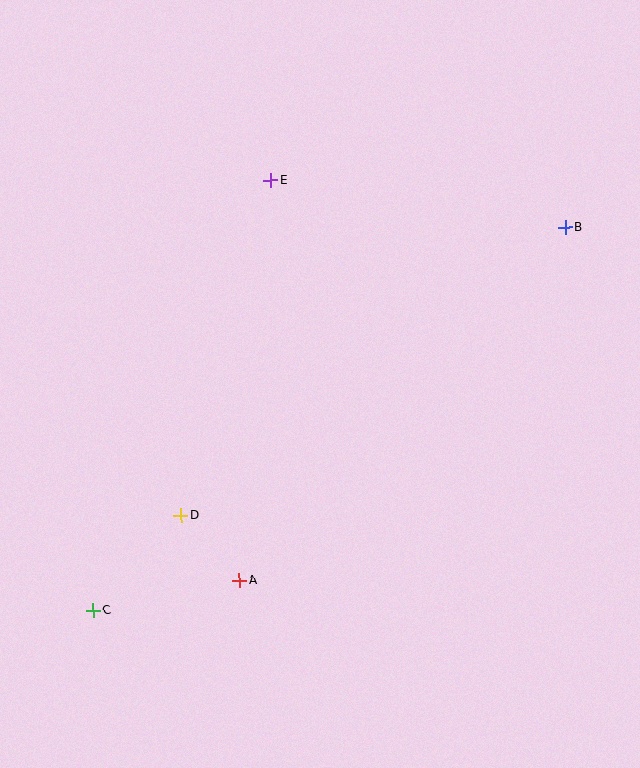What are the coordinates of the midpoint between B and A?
The midpoint between B and A is at (402, 404).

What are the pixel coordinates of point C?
Point C is at (93, 611).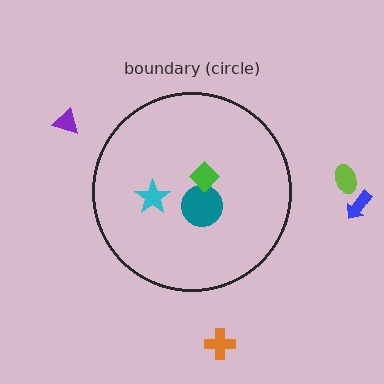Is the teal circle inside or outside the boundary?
Inside.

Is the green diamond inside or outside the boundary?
Inside.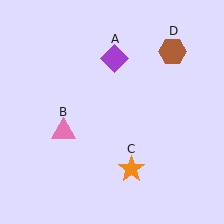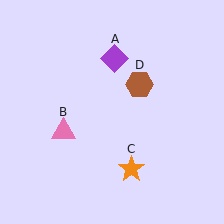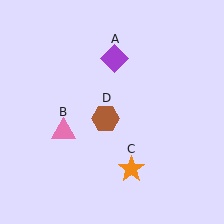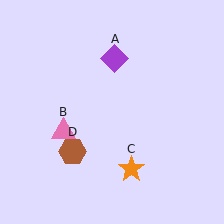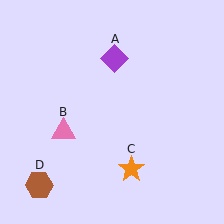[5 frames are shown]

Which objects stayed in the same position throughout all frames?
Purple diamond (object A) and pink triangle (object B) and orange star (object C) remained stationary.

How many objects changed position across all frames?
1 object changed position: brown hexagon (object D).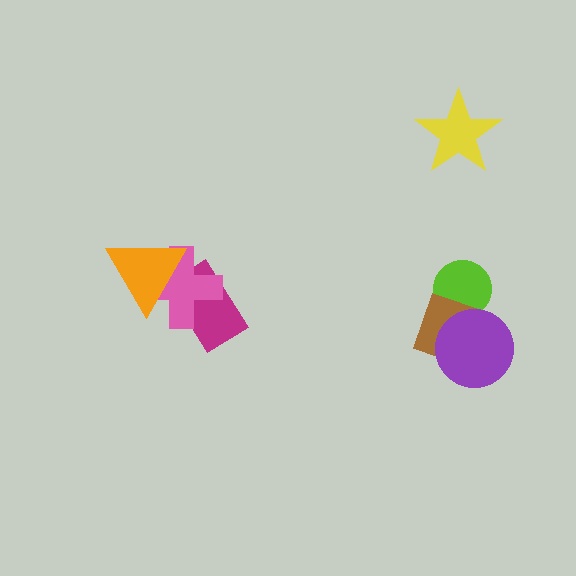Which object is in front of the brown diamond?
The purple circle is in front of the brown diamond.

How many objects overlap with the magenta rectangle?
2 objects overlap with the magenta rectangle.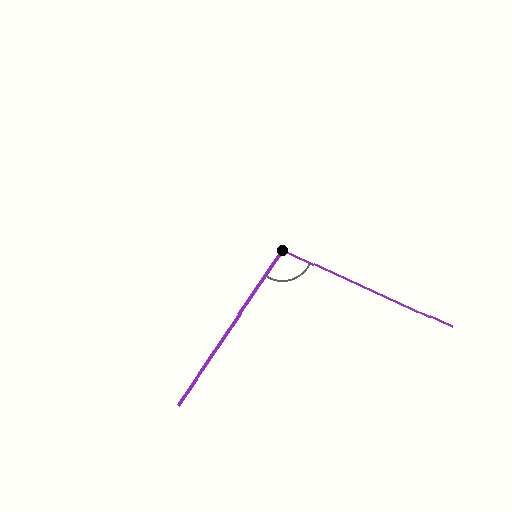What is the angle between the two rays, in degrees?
Approximately 99 degrees.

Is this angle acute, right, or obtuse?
It is obtuse.